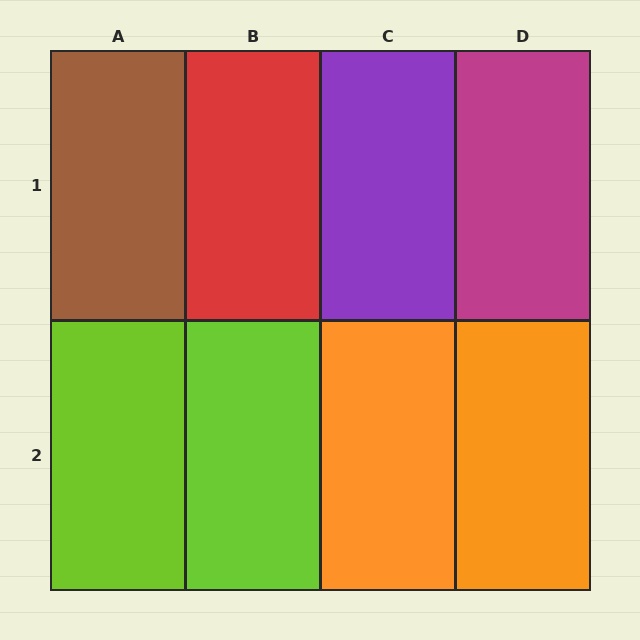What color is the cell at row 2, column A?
Lime.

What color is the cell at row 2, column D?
Orange.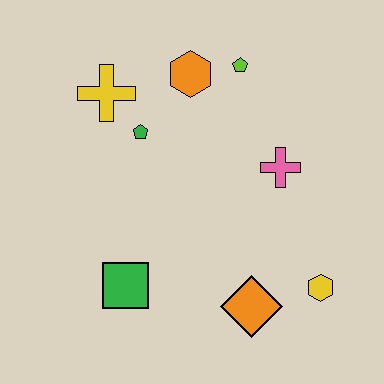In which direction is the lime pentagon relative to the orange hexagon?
The lime pentagon is to the right of the orange hexagon.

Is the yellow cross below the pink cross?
No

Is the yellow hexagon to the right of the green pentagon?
Yes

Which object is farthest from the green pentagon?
The yellow hexagon is farthest from the green pentagon.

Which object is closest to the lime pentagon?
The orange hexagon is closest to the lime pentagon.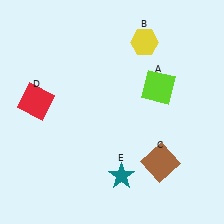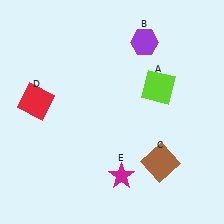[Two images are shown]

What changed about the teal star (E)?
In Image 1, E is teal. In Image 2, it changed to magenta.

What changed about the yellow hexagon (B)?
In Image 1, B is yellow. In Image 2, it changed to purple.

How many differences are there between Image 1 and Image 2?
There are 2 differences between the two images.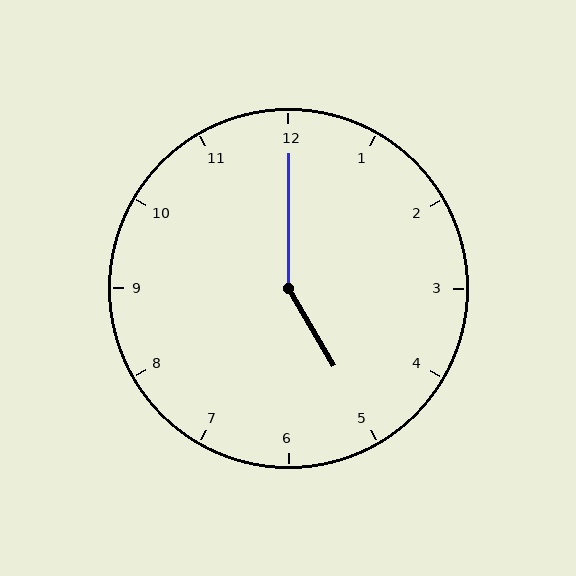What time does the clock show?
5:00.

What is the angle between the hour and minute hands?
Approximately 150 degrees.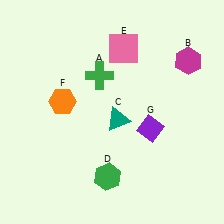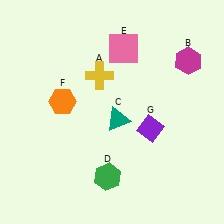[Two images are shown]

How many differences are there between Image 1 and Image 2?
There is 1 difference between the two images.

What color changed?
The cross (A) changed from green in Image 1 to yellow in Image 2.